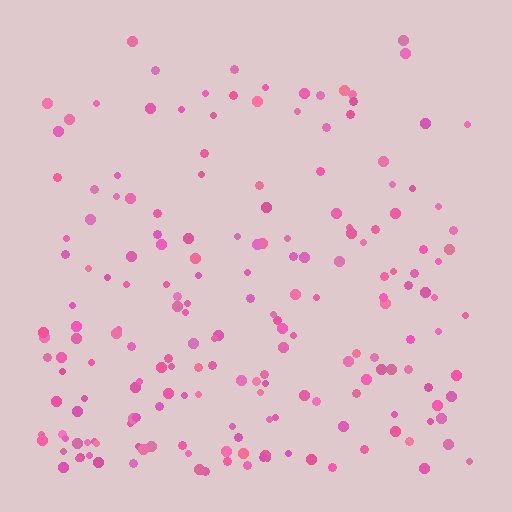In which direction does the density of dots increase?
From top to bottom, with the bottom side densest.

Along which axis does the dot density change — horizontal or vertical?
Vertical.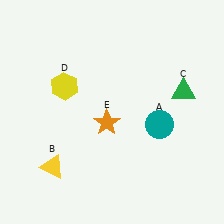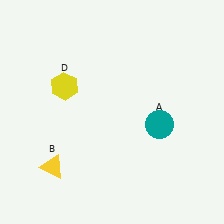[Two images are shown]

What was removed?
The orange star (E), the green triangle (C) were removed in Image 2.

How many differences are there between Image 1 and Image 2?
There are 2 differences between the two images.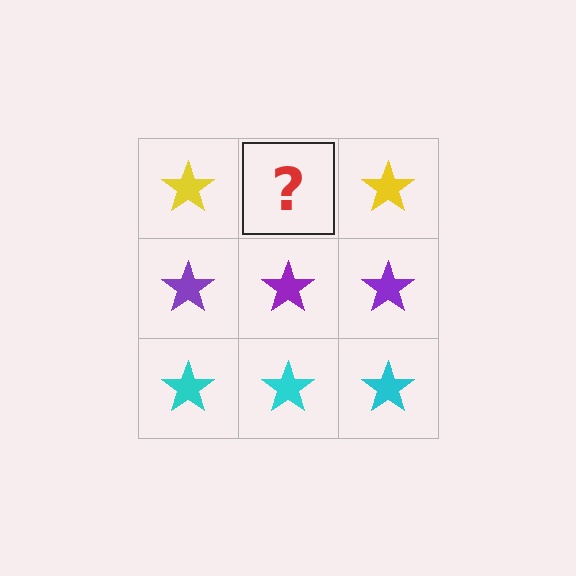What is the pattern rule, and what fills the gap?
The rule is that each row has a consistent color. The gap should be filled with a yellow star.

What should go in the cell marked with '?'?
The missing cell should contain a yellow star.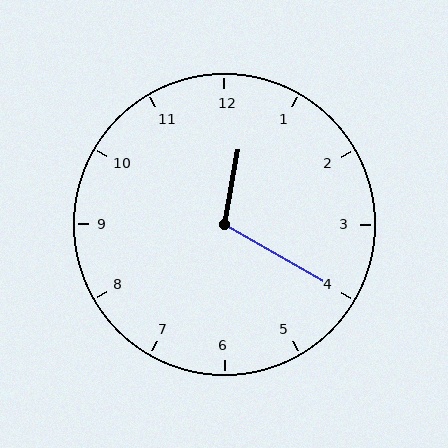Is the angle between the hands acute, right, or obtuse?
It is obtuse.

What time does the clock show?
12:20.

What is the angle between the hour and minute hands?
Approximately 110 degrees.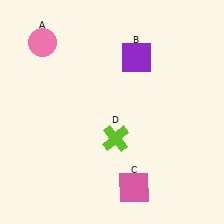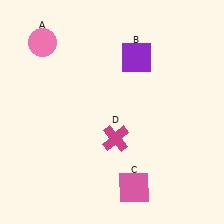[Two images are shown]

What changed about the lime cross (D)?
In Image 1, D is lime. In Image 2, it changed to magenta.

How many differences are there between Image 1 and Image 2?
There is 1 difference between the two images.